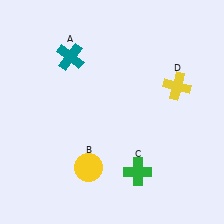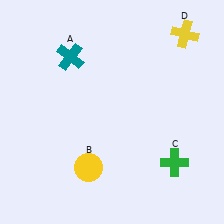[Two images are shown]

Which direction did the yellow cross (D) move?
The yellow cross (D) moved up.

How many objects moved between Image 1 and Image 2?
2 objects moved between the two images.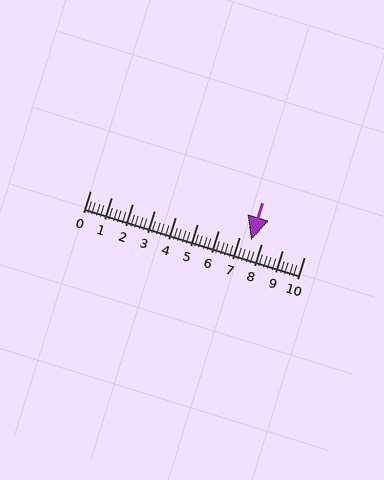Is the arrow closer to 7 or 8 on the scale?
The arrow is closer to 8.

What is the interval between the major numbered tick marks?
The major tick marks are spaced 1 units apart.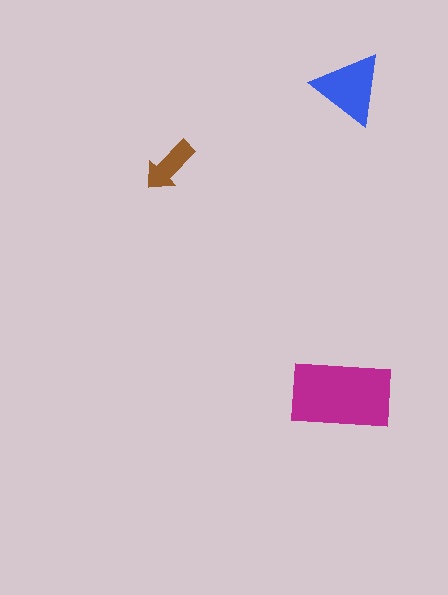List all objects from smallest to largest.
The brown arrow, the blue triangle, the magenta rectangle.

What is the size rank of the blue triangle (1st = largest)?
2nd.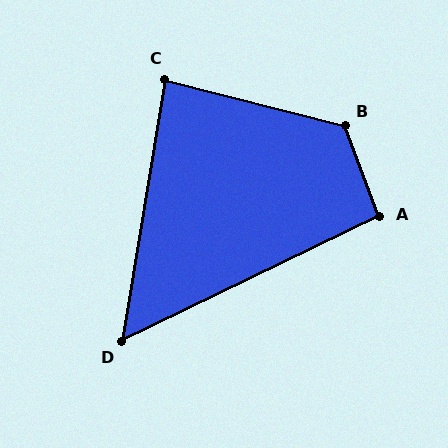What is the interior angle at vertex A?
Approximately 95 degrees (approximately right).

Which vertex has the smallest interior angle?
D, at approximately 55 degrees.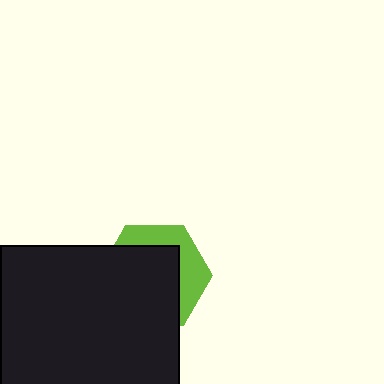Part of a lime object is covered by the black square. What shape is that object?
It is a hexagon.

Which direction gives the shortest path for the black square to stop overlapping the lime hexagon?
Moving toward the lower-left gives the shortest separation.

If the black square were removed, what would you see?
You would see the complete lime hexagon.